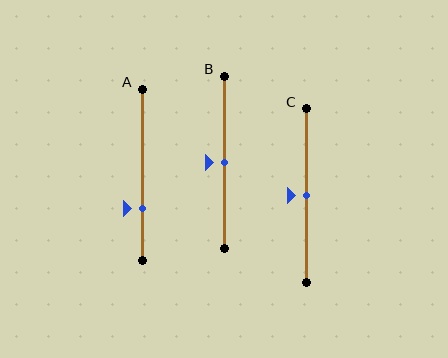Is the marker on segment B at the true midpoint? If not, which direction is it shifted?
Yes, the marker on segment B is at the true midpoint.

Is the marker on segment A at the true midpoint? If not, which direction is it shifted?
No, the marker on segment A is shifted downward by about 20% of the segment length.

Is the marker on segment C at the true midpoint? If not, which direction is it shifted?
Yes, the marker on segment C is at the true midpoint.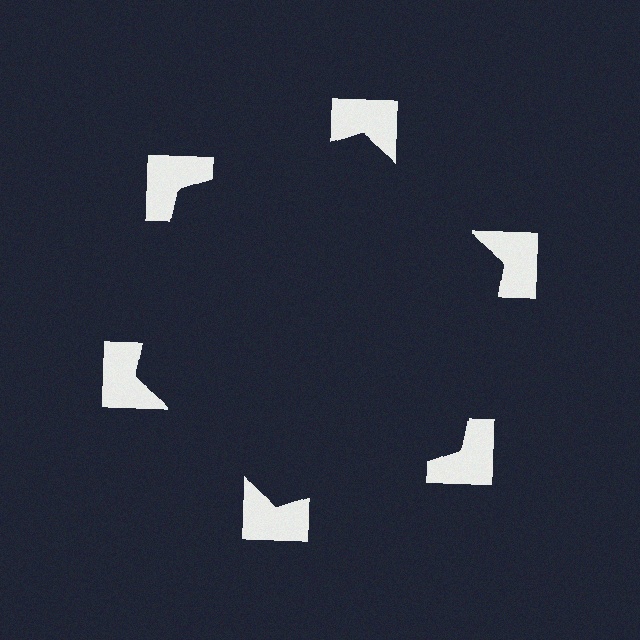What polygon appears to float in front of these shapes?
An illusory hexagon — its edges are inferred from the aligned wedge cuts in the notched squares, not physically drawn.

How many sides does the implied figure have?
6 sides.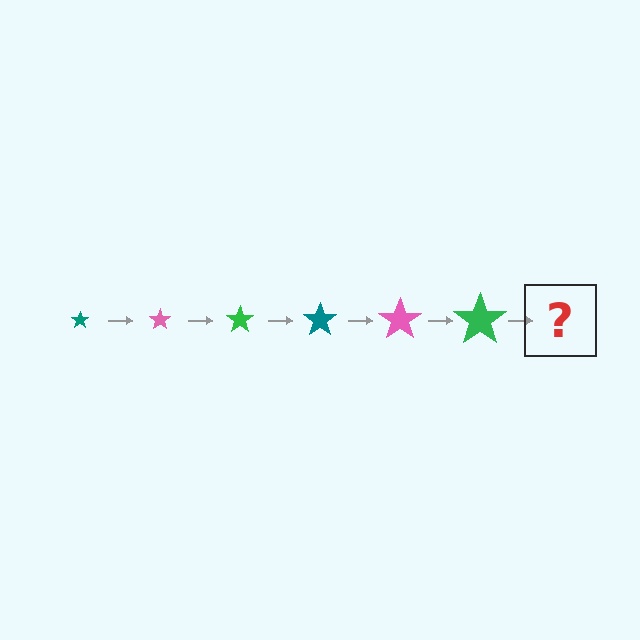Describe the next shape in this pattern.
It should be a teal star, larger than the previous one.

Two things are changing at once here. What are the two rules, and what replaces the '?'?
The two rules are that the star grows larger each step and the color cycles through teal, pink, and green. The '?' should be a teal star, larger than the previous one.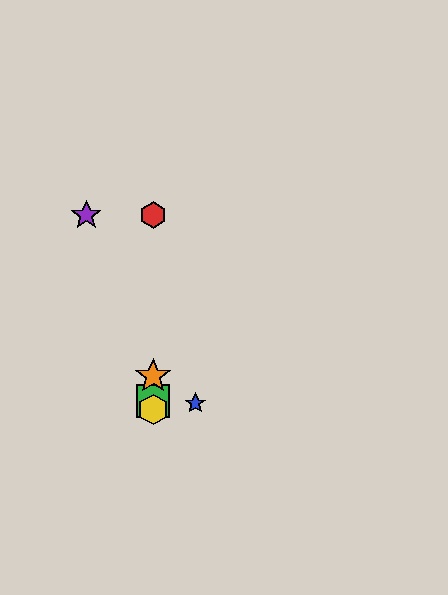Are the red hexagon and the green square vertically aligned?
Yes, both are at x≈153.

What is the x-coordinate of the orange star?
The orange star is at x≈153.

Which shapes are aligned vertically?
The red hexagon, the green square, the yellow hexagon, the orange star are aligned vertically.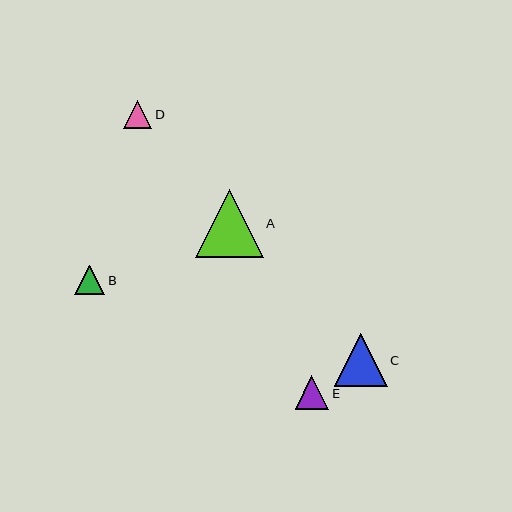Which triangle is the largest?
Triangle A is the largest with a size of approximately 68 pixels.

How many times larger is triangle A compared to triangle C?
Triangle A is approximately 1.3 times the size of triangle C.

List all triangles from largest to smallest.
From largest to smallest: A, C, E, B, D.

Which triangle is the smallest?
Triangle D is the smallest with a size of approximately 29 pixels.